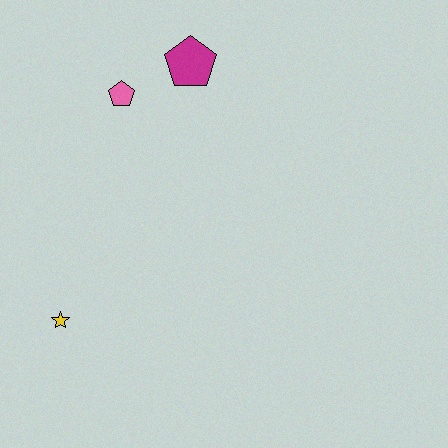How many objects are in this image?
There are 3 objects.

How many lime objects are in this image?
There are no lime objects.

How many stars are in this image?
There is 1 star.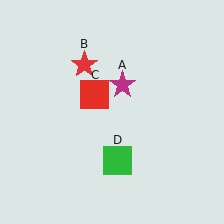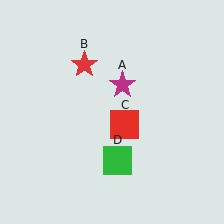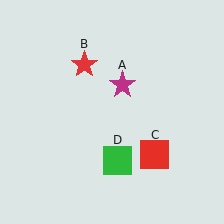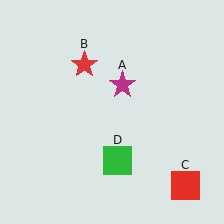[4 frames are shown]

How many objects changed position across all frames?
1 object changed position: red square (object C).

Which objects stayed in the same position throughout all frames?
Magenta star (object A) and red star (object B) and green square (object D) remained stationary.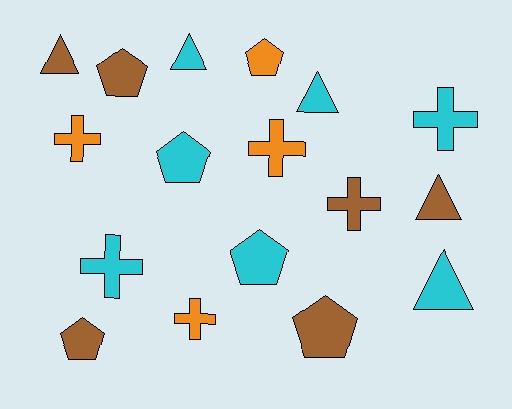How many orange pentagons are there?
There is 1 orange pentagon.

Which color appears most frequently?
Cyan, with 7 objects.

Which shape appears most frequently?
Cross, with 6 objects.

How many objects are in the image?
There are 17 objects.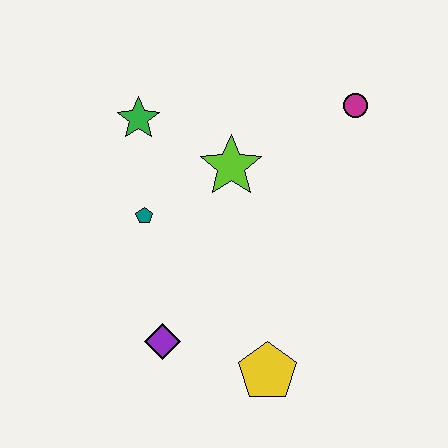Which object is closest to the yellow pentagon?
The purple diamond is closest to the yellow pentagon.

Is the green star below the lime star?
No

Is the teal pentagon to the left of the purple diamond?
Yes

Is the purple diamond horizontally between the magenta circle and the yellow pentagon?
No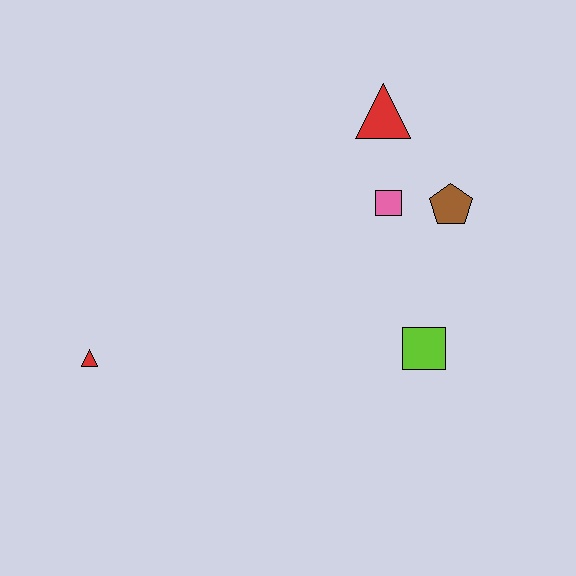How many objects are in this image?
There are 5 objects.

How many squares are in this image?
There are 2 squares.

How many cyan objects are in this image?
There are no cyan objects.